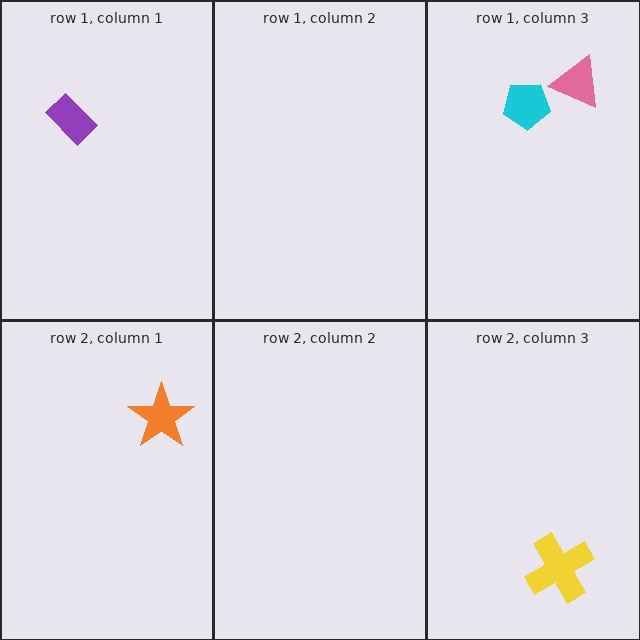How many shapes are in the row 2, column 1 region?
1.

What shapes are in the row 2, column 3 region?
The yellow cross.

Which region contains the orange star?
The row 2, column 1 region.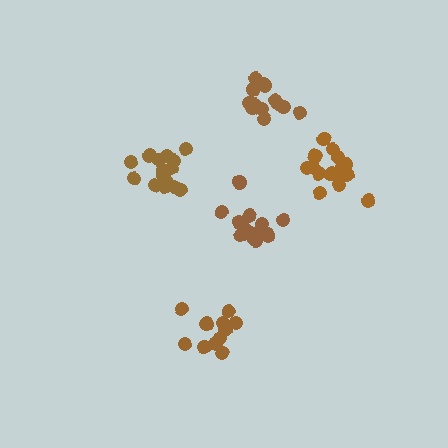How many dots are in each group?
Group 1: 16 dots, Group 2: 16 dots, Group 3: 15 dots, Group 4: 12 dots, Group 5: 13 dots (72 total).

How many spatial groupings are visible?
There are 5 spatial groupings.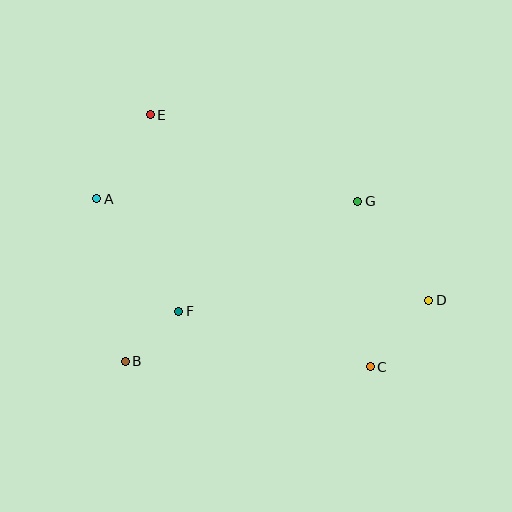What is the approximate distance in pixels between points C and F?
The distance between C and F is approximately 199 pixels.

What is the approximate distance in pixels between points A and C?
The distance between A and C is approximately 321 pixels.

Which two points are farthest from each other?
Points A and D are farthest from each other.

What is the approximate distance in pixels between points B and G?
The distance between B and G is approximately 282 pixels.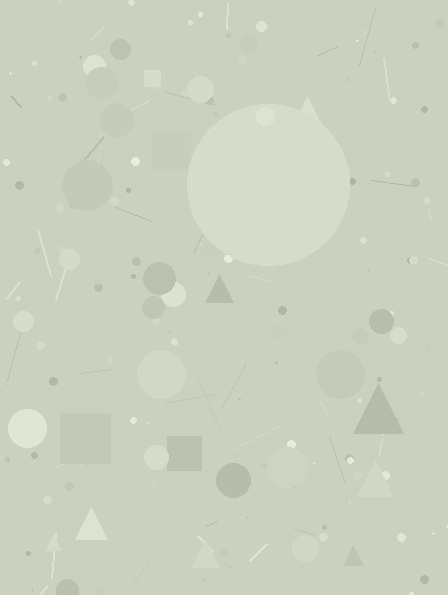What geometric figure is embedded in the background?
A circle is embedded in the background.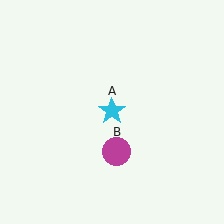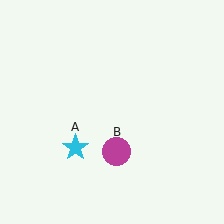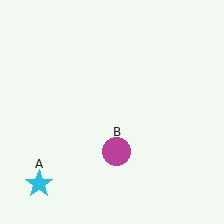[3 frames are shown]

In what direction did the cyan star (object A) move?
The cyan star (object A) moved down and to the left.